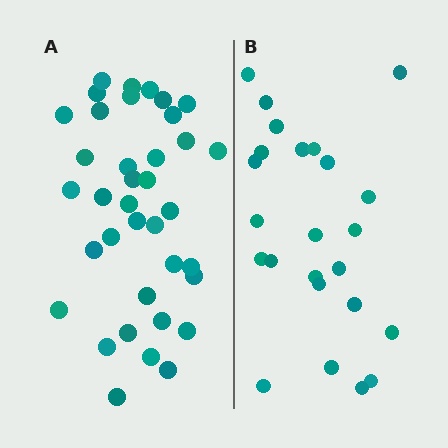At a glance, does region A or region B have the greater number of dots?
Region A (the left region) has more dots.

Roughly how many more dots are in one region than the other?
Region A has approximately 15 more dots than region B.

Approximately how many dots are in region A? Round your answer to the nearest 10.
About 40 dots. (The exact count is 37, which rounds to 40.)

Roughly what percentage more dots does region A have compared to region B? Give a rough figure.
About 55% more.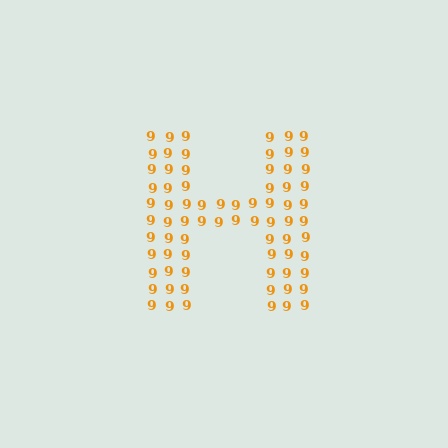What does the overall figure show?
The overall figure shows the letter H.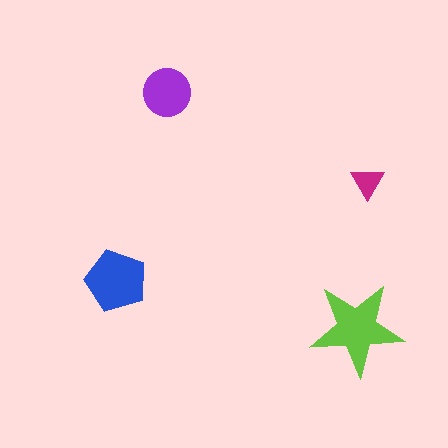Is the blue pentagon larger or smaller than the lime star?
Smaller.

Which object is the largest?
The lime star.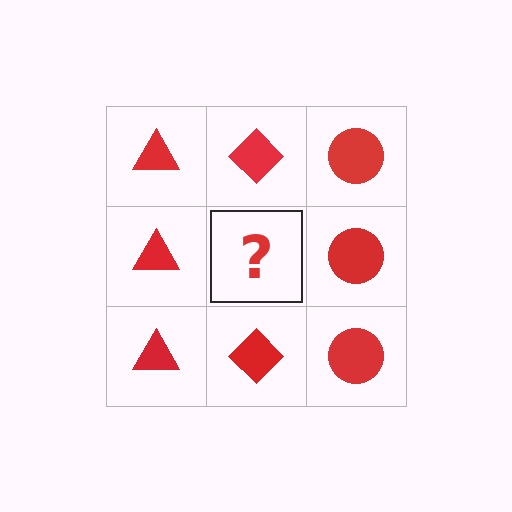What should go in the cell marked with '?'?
The missing cell should contain a red diamond.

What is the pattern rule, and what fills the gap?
The rule is that each column has a consistent shape. The gap should be filled with a red diamond.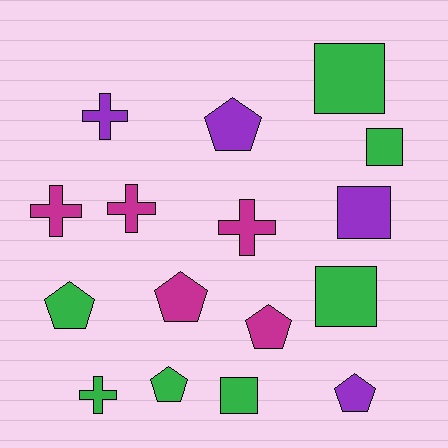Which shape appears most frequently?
Pentagon, with 6 objects.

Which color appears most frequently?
Green, with 7 objects.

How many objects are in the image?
There are 16 objects.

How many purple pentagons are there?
There are 2 purple pentagons.